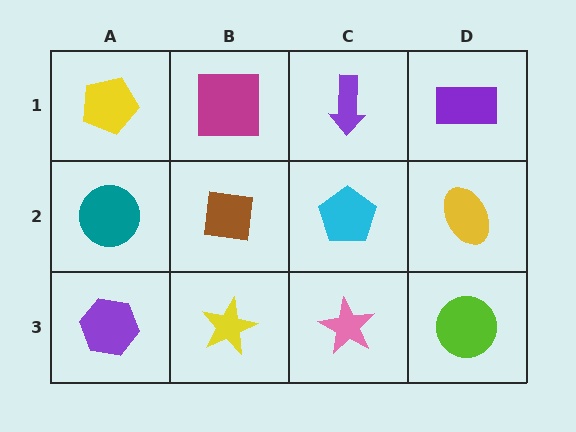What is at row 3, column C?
A pink star.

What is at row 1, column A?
A yellow pentagon.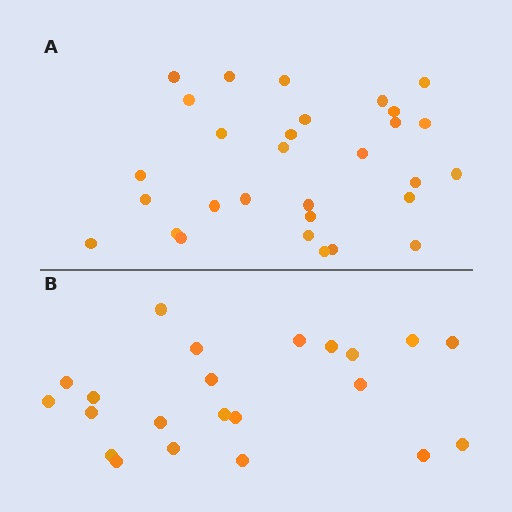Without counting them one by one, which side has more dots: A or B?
Region A (the top region) has more dots.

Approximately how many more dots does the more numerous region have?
Region A has roughly 8 or so more dots than region B.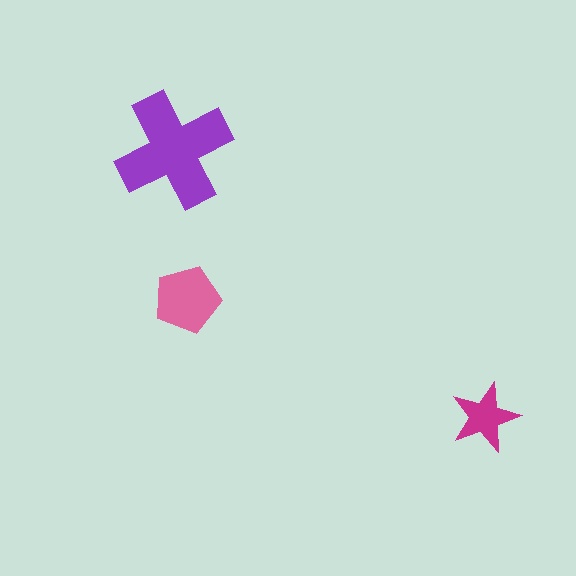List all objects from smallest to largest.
The magenta star, the pink pentagon, the purple cross.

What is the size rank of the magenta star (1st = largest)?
3rd.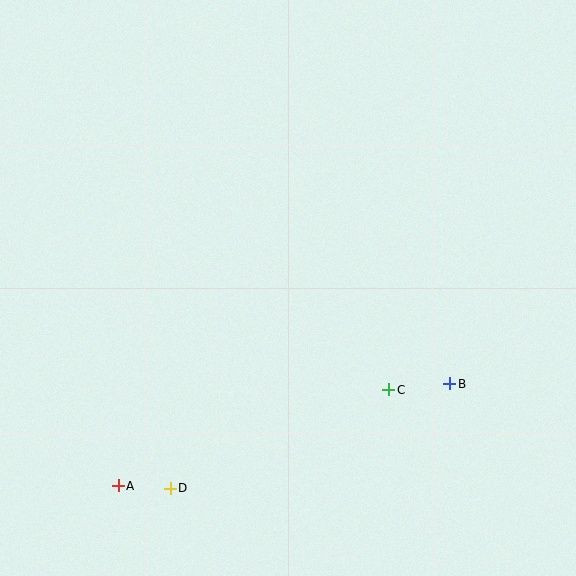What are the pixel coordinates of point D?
Point D is at (170, 488).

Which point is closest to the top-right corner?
Point B is closest to the top-right corner.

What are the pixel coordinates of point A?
Point A is at (118, 486).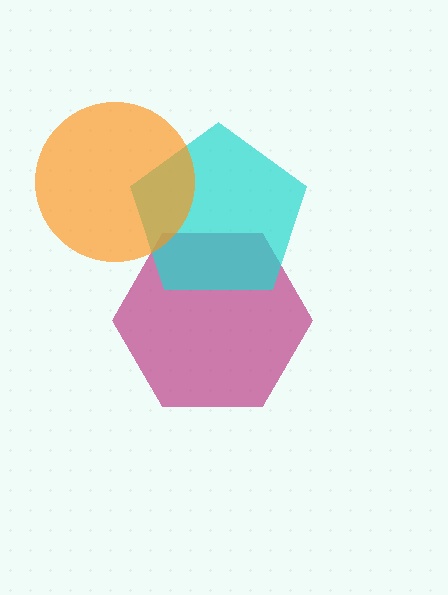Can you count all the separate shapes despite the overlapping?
Yes, there are 3 separate shapes.